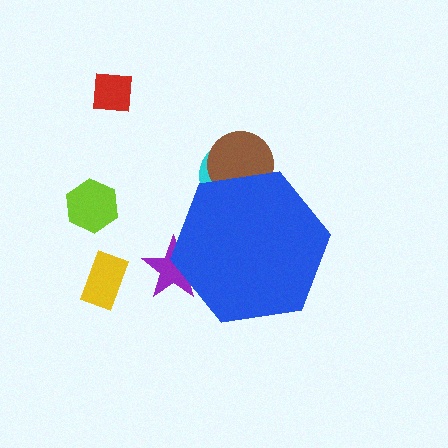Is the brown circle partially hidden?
Yes, the brown circle is partially hidden behind the blue hexagon.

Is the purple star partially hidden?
Yes, the purple star is partially hidden behind the blue hexagon.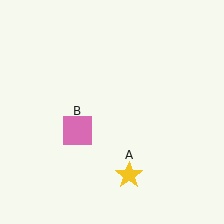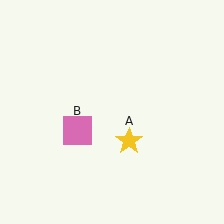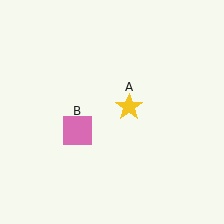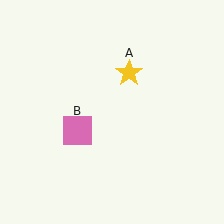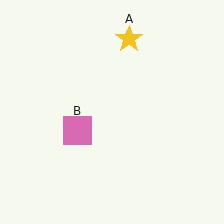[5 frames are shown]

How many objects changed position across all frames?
1 object changed position: yellow star (object A).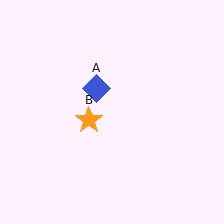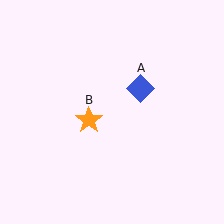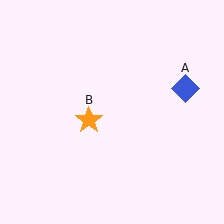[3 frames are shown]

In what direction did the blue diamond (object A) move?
The blue diamond (object A) moved right.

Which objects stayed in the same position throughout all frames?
Orange star (object B) remained stationary.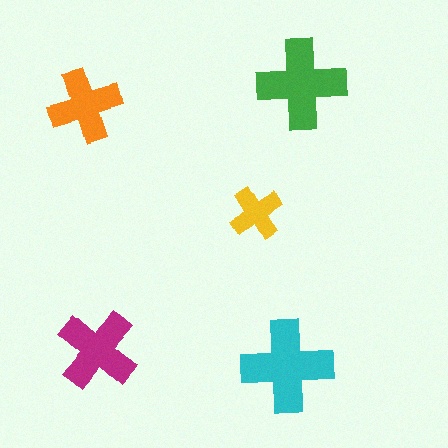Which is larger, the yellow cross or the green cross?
The green one.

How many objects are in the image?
There are 5 objects in the image.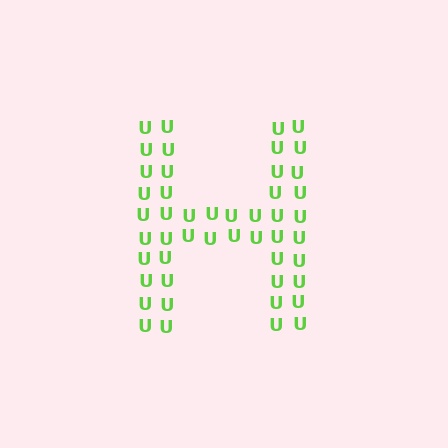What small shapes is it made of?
It is made of small letter U's.